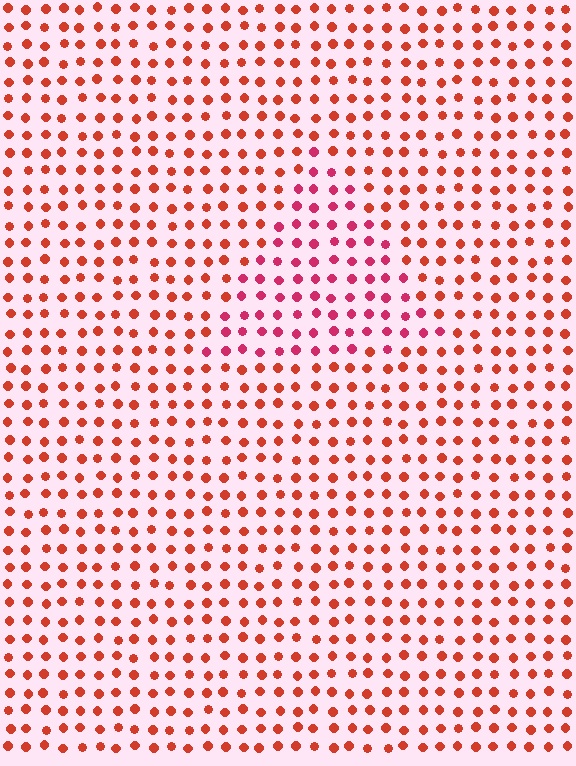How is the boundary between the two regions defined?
The boundary is defined purely by a slight shift in hue (about 30 degrees). Spacing, size, and orientation are identical on both sides.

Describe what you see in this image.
The image is filled with small red elements in a uniform arrangement. A triangle-shaped region is visible where the elements are tinted to a slightly different hue, forming a subtle color boundary.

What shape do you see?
I see a triangle.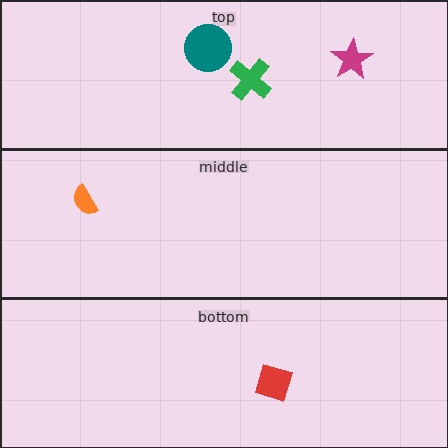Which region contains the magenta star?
The top region.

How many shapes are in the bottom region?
1.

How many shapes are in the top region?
3.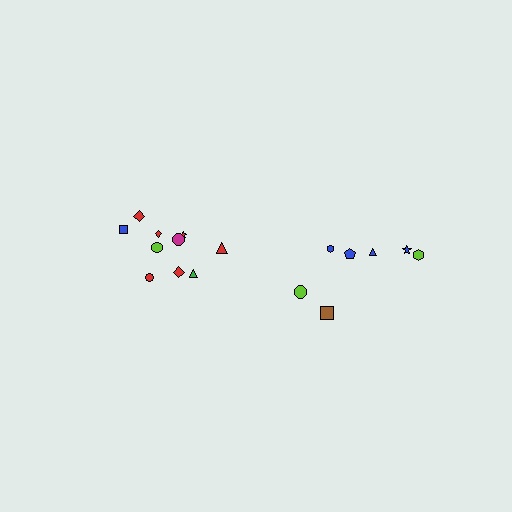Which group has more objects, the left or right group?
The left group.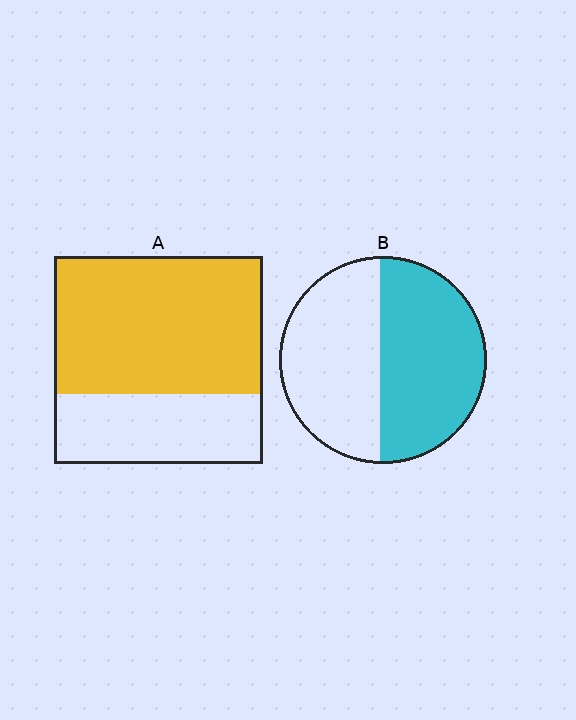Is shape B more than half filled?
Roughly half.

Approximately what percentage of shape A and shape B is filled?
A is approximately 65% and B is approximately 50%.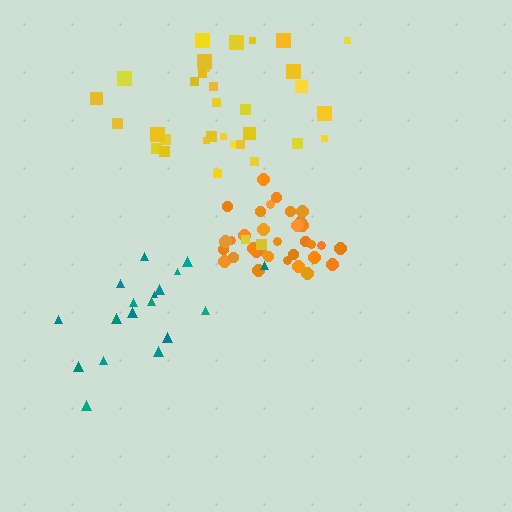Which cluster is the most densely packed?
Orange.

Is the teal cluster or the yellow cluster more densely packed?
Teal.